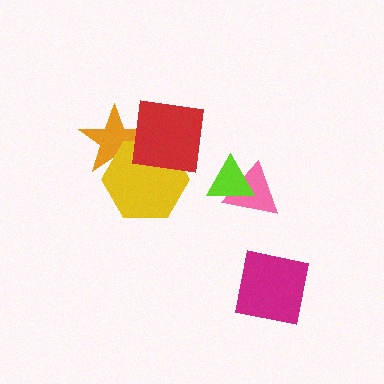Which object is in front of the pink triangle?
The lime triangle is in front of the pink triangle.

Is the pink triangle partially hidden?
Yes, it is partially covered by another shape.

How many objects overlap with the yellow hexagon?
2 objects overlap with the yellow hexagon.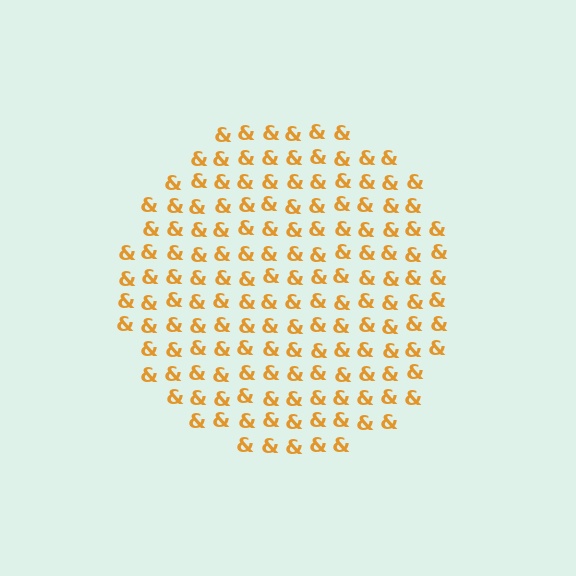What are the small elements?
The small elements are ampersands.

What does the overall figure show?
The overall figure shows a circle.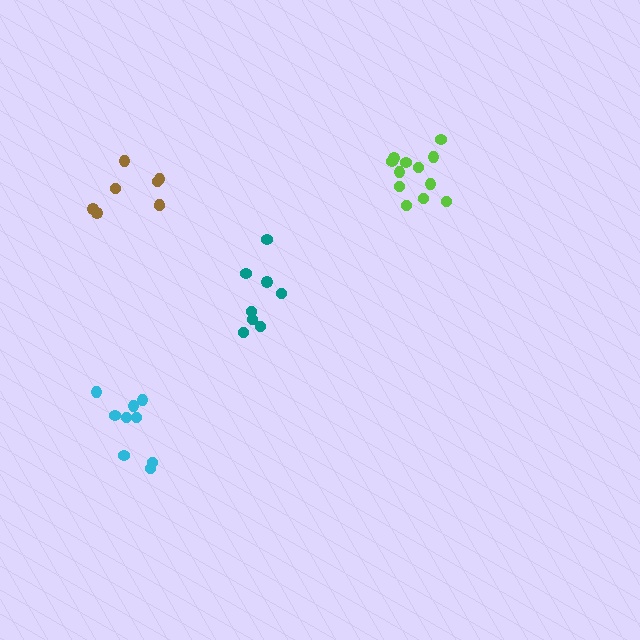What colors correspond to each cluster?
The clusters are colored: teal, brown, cyan, lime.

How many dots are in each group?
Group 1: 8 dots, Group 2: 8 dots, Group 3: 9 dots, Group 4: 12 dots (37 total).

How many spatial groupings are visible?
There are 4 spatial groupings.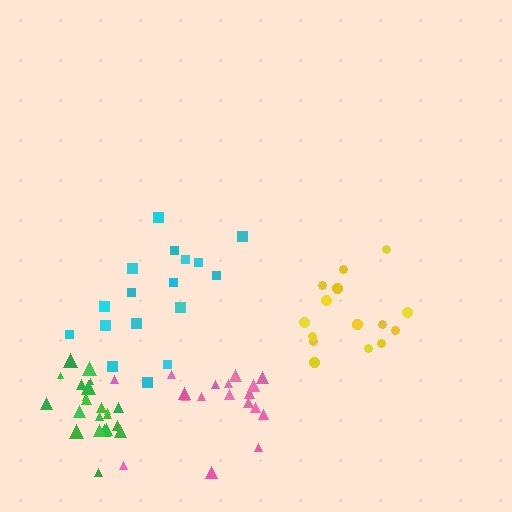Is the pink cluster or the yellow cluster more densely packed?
Pink.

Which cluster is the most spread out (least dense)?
Cyan.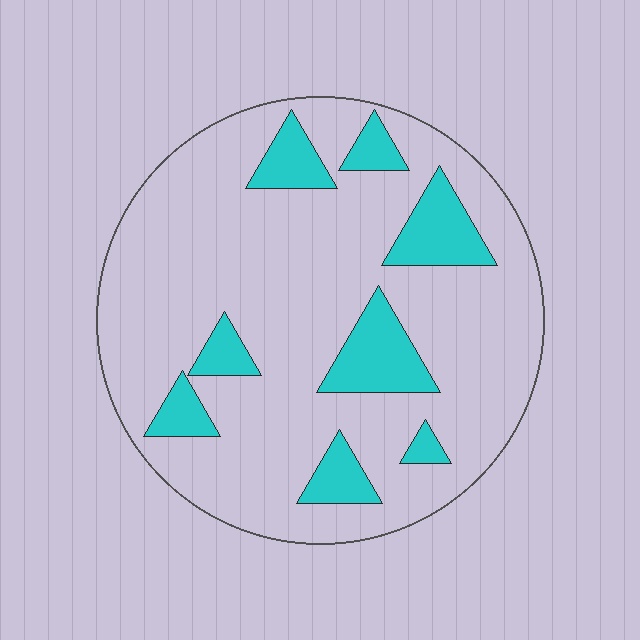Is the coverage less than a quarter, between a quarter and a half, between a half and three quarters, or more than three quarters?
Less than a quarter.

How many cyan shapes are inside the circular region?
8.